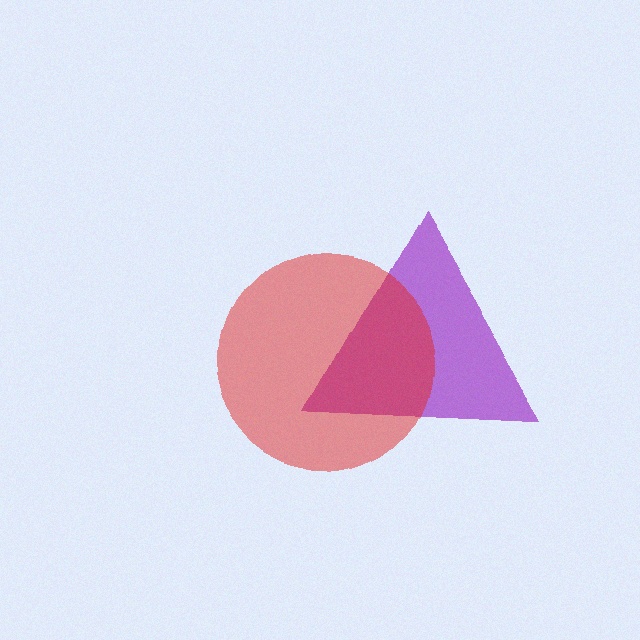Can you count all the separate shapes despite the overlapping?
Yes, there are 2 separate shapes.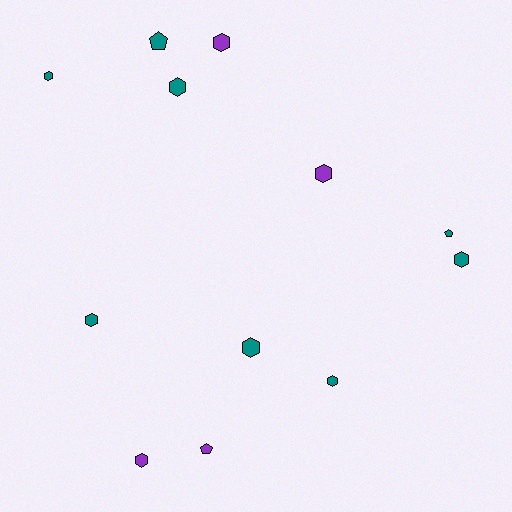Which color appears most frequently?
Teal, with 8 objects.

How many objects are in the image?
There are 12 objects.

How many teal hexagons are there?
There are 6 teal hexagons.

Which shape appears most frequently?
Hexagon, with 9 objects.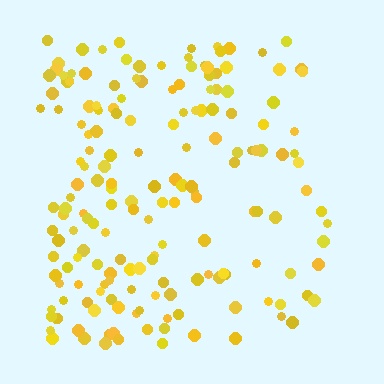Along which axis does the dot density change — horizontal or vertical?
Horizontal.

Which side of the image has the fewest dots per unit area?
The right.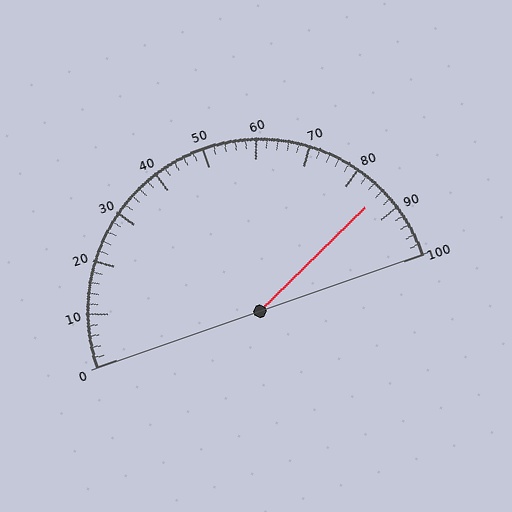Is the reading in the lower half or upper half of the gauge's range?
The reading is in the upper half of the range (0 to 100).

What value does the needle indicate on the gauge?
The needle indicates approximately 86.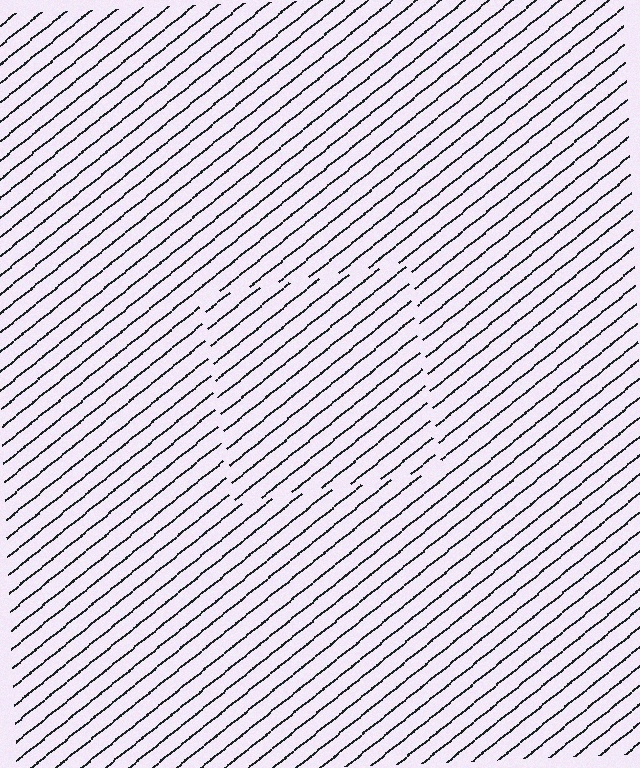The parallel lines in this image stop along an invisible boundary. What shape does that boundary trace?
An illusory square. The interior of the shape contains the same grating, shifted by half a period — the contour is defined by the phase discontinuity where line-ends from the inner and outer gratings abut.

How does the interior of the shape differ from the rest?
The interior of the shape contains the same grating, shifted by half a period — the contour is defined by the phase discontinuity where line-ends from the inner and outer gratings abut.